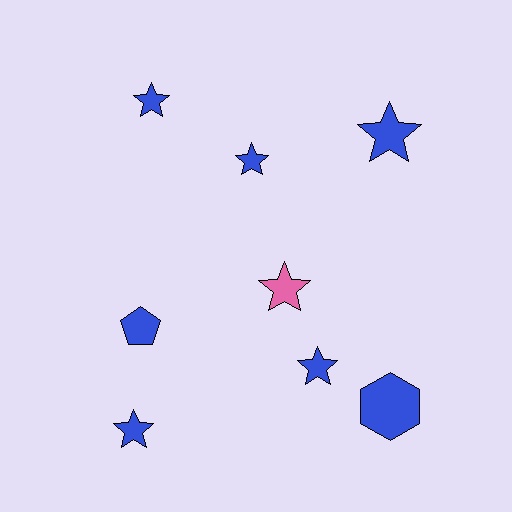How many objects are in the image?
There are 8 objects.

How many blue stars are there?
There are 5 blue stars.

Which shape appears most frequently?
Star, with 6 objects.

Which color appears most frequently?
Blue, with 7 objects.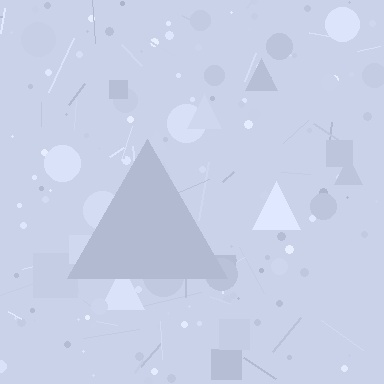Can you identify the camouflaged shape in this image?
The camouflaged shape is a triangle.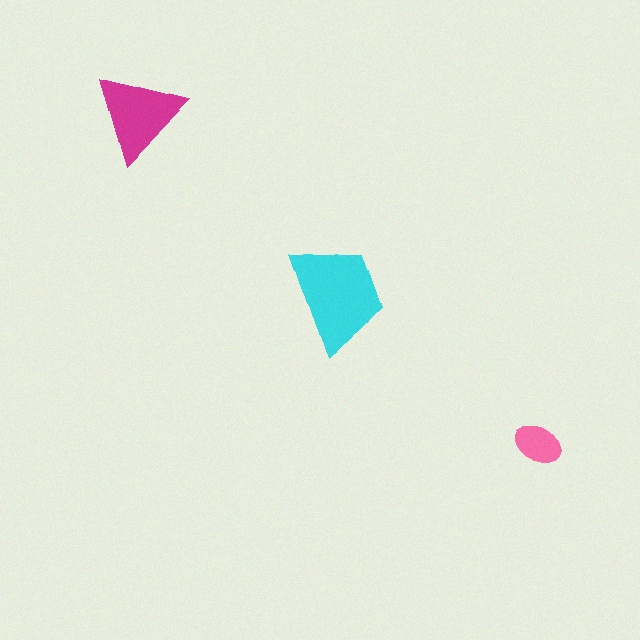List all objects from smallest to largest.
The pink ellipse, the magenta triangle, the cyan trapezoid.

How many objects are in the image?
There are 3 objects in the image.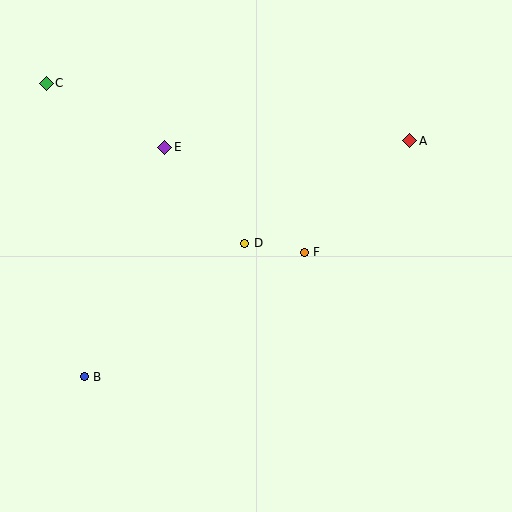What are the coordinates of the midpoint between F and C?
The midpoint between F and C is at (175, 168).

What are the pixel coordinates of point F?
Point F is at (304, 252).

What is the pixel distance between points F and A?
The distance between F and A is 154 pixels.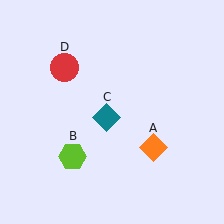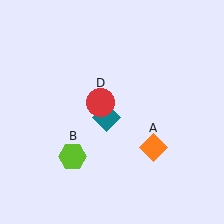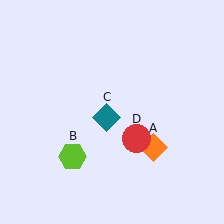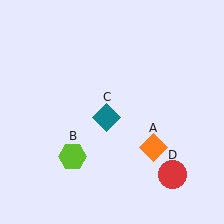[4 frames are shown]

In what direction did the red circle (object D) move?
The red circle (object D) moved down and to the right.